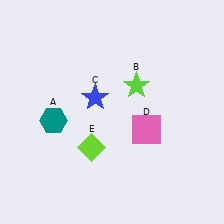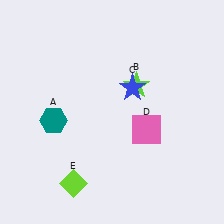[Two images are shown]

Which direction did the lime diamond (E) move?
The lime diamond (E) moved down.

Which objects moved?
The objects that moved are: the blue star (C), the lime diamond (E).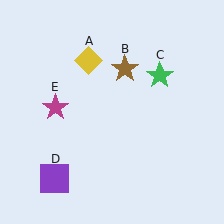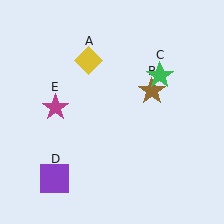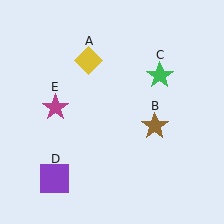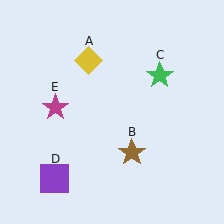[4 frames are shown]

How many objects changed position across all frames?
1 object changed position: brown star (object B).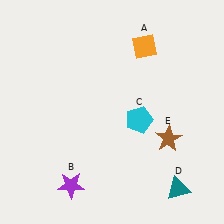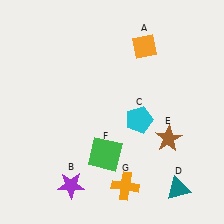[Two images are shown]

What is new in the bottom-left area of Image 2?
A green square (F) was added in the bottom-left area of Image 2.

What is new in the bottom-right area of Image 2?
An orange cross (G) was added in the bottom-right area of Image 2.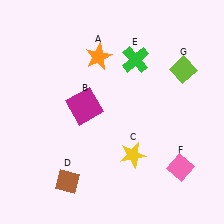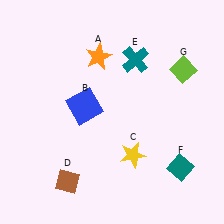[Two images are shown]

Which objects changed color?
B changed from magenta to blue. E changed from green to teal. F changed from pink to teal.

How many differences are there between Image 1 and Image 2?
There are 3 differences between the two images.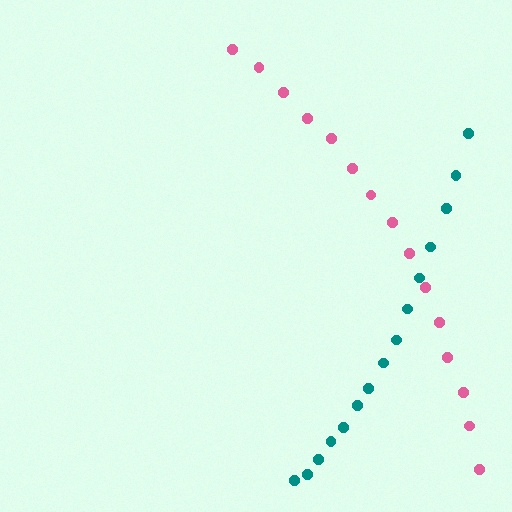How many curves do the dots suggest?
There are 2 distinct paths.